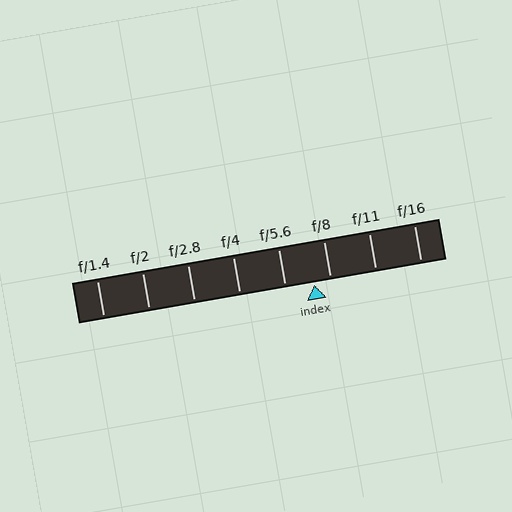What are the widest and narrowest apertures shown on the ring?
The widest aperture shown is f/1.4 and the narrowest is f/16.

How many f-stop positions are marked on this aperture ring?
There are 8 f-stop positions marked.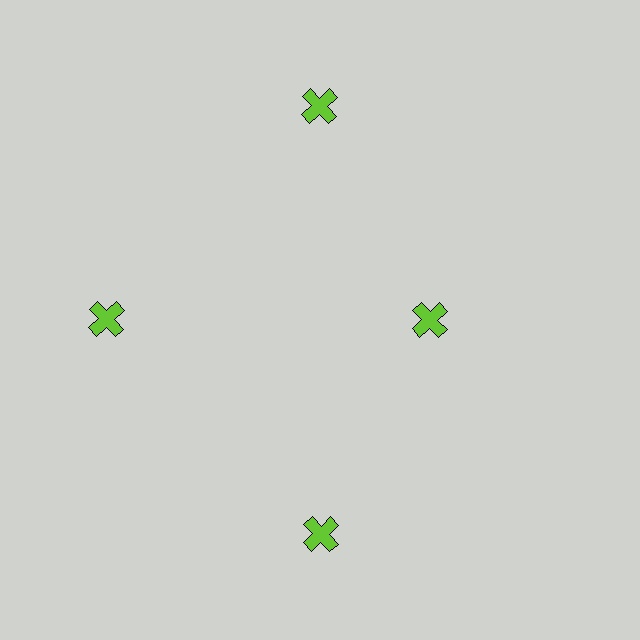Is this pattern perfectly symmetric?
No. The 4 lime crosses are arranged in a ring, but one element near the 3 o'clock position is pulled inward toward the center, breaking the 4-fold rotational symmetry.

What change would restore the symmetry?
The symmetry would be restored by moving it outward, back onto the ring so that all 4 crosses sit at equal angles and equal distance from the center.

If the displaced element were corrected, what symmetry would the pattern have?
It would have 4-fold rotational symmetry — the pattern would map onto itself every 90 degrees.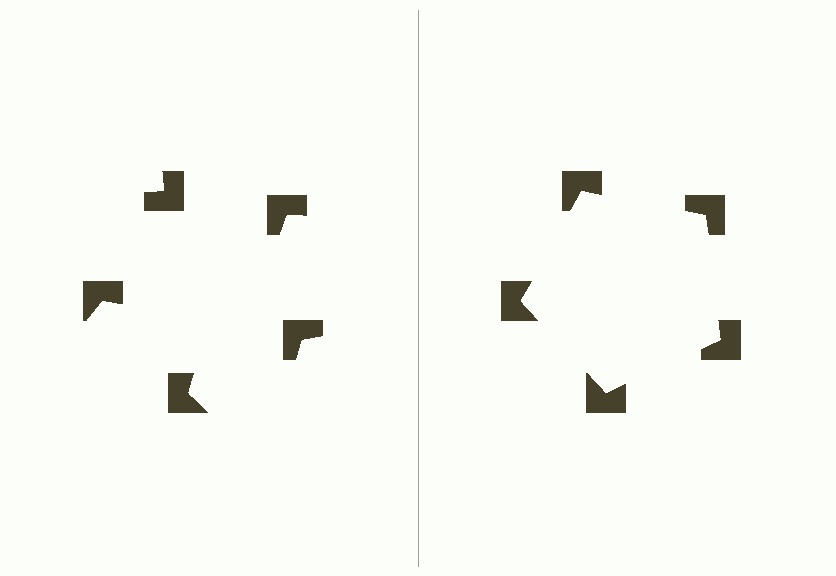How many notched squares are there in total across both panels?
10 — 5 on each side.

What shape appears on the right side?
An illusory pentagon.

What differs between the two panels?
The notched squares are positioned identically on both sides; only the wedge orientations differ. On the right they align to a pentagon; on the left they are misaligned.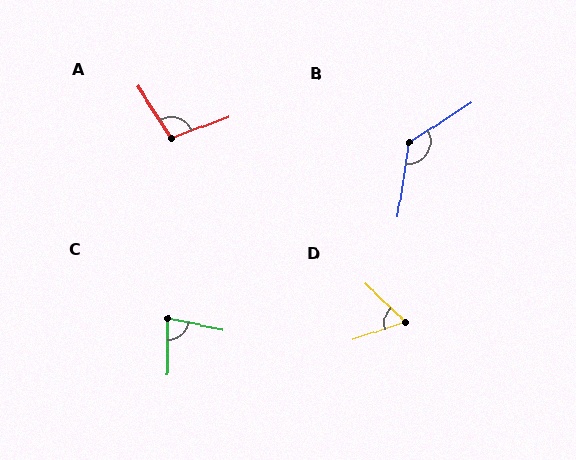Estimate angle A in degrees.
Approximately 101 degrees.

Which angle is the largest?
B, at approximately 132 degrees.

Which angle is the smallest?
D, at approximately 63 degrees.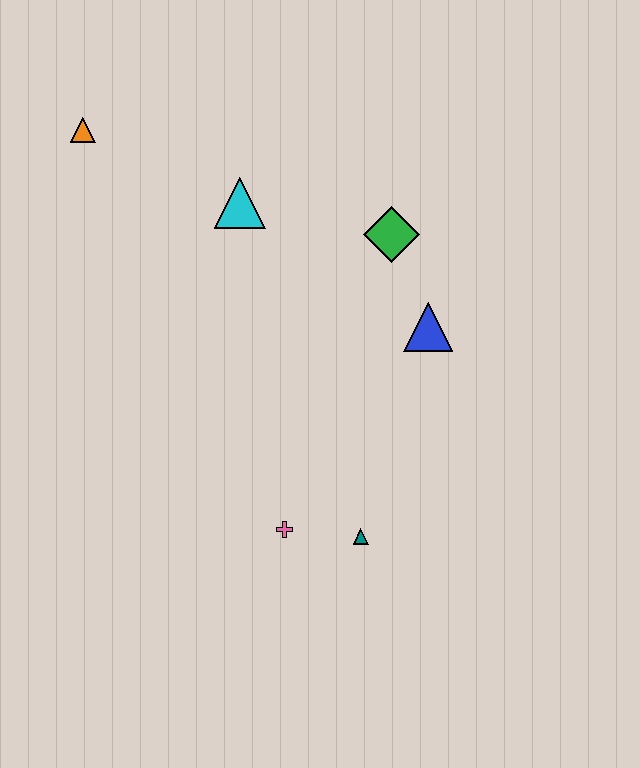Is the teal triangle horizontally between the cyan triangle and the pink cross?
No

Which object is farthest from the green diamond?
The orange triangle is farthest from the green diamond.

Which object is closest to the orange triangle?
The cyan triangle is closest to the orange triangle.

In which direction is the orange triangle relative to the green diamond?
The orange triangle is to the left of the green diamond.